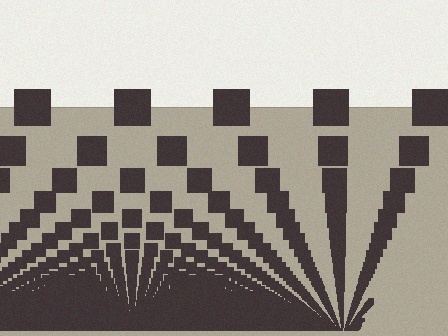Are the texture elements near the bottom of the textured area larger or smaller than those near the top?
Smaller. The gradient is inverted — elements near the bottom are smaller and denser.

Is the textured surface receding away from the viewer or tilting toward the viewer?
The surface appears to tilt toward the viewer. Texture elements get larger and sparser toward the top.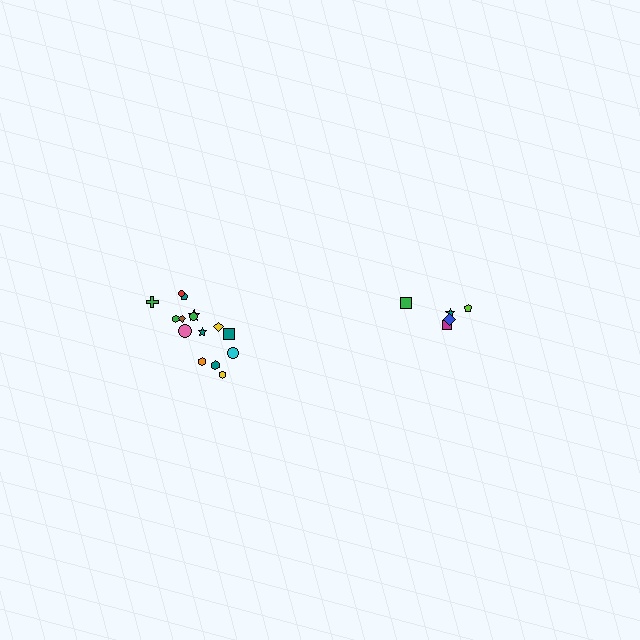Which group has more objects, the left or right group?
The left group.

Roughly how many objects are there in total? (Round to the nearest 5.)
Roughly 20 objects in total.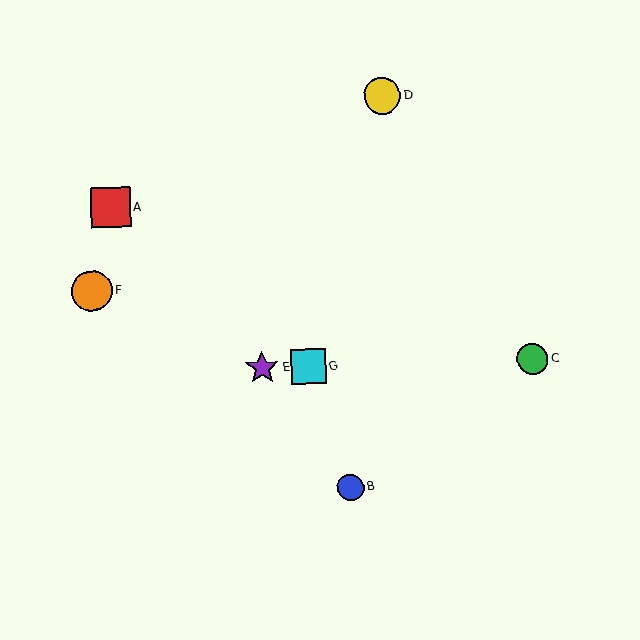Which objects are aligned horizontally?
Objects C, E, G are aligned horizontally.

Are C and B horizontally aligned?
No, C is at y≈359 and B is at y≈488.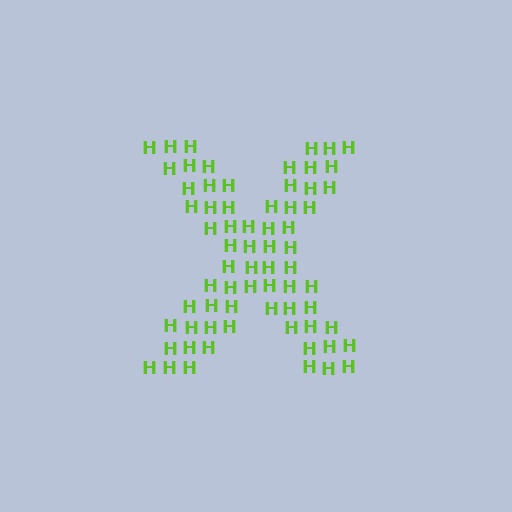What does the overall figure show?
The overall figure shows the letter X.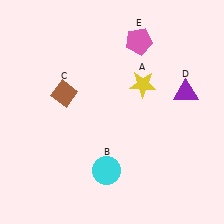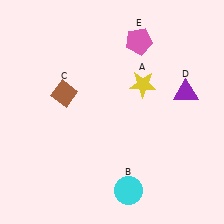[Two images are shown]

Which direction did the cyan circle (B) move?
The cyan circle (B) moved right.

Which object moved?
The cyan circle (B) moved right.